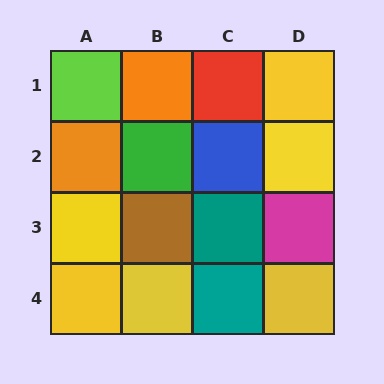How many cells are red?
1 cell is red.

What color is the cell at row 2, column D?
Yellow.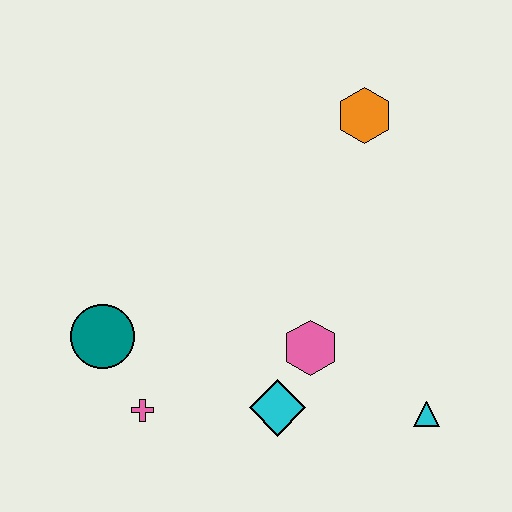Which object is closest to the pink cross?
The teal circle is closest to the pink cross.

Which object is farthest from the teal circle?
The orange hexagon is farthest from the teal circle.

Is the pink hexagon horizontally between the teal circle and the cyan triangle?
Yes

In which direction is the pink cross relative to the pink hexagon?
The pink cross is to the left of the pink hexagon.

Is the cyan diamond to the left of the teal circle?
No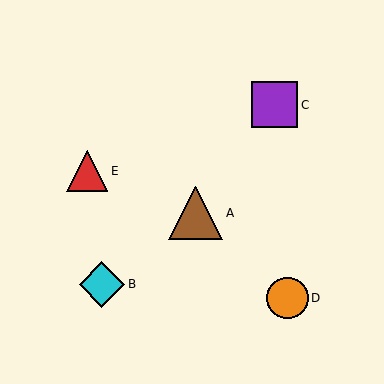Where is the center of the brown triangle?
The center of the brown triangle is at (196, 213).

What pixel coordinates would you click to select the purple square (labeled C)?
Click at (275, 105) to select the purple square C.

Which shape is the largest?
The brown triangle (labeled A) is the largest.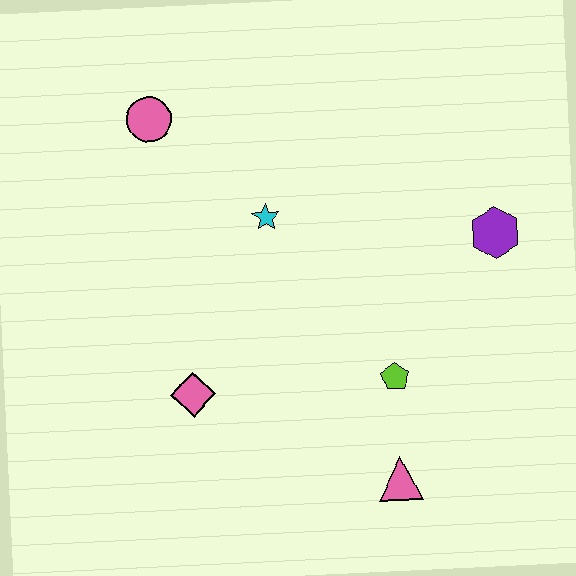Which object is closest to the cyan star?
The pink circle is closest to the cyan star.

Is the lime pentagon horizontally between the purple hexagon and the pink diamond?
Yes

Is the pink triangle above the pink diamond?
No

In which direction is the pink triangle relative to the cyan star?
The pink triangle is below the cyan star.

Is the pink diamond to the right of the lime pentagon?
No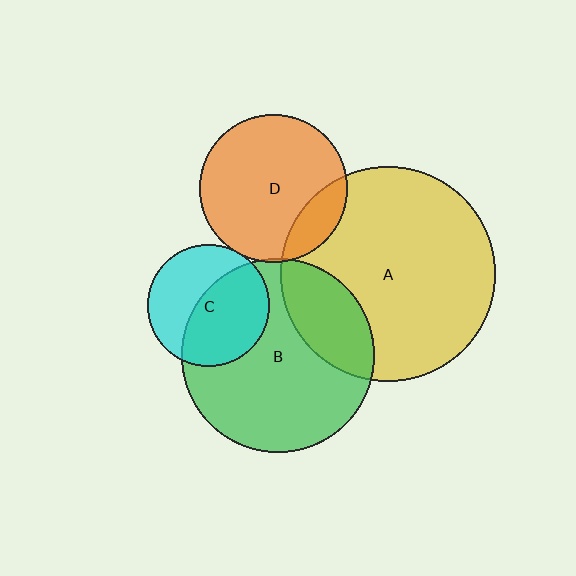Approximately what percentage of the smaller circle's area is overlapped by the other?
Approximately 5%.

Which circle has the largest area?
Circle A (yellow).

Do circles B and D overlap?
Yes.